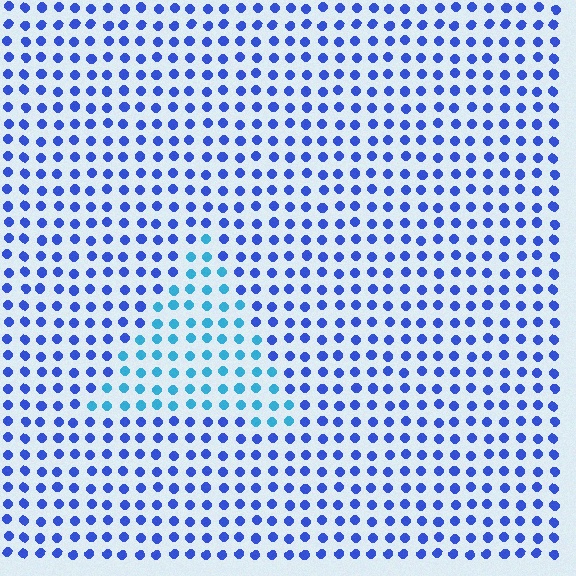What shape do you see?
I see a triangle.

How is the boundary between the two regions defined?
The boundary is defined purely by a slight shift in hue (about 35 degrees). Spacing, size, and orientation are identical on both sides.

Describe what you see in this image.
The image is filled with small blue elements in a uniform arrangement. A triangle-shaped region is visible where the elements are tinted to a slightly different hue, forming a subtle color boundary.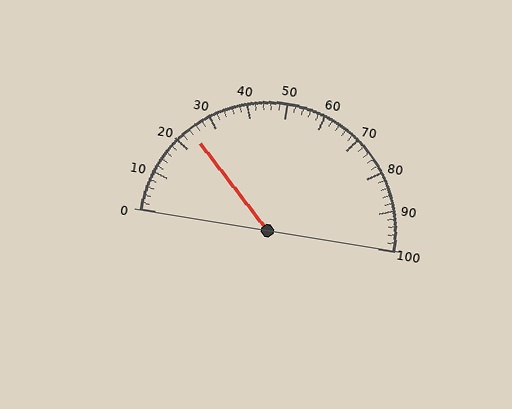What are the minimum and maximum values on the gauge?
The gauge ranges from 0 to 100.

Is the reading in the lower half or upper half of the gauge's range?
The reading is in the lower half of the range (0 to 100).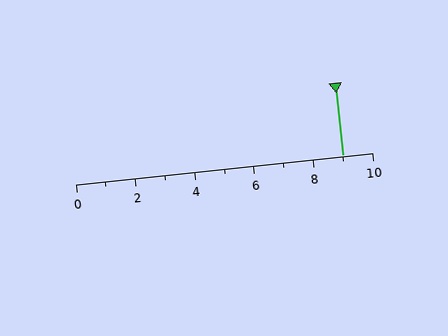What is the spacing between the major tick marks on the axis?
The major ticks are spaced 2 apart.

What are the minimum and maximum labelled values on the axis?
The axis runs from 0 to 10.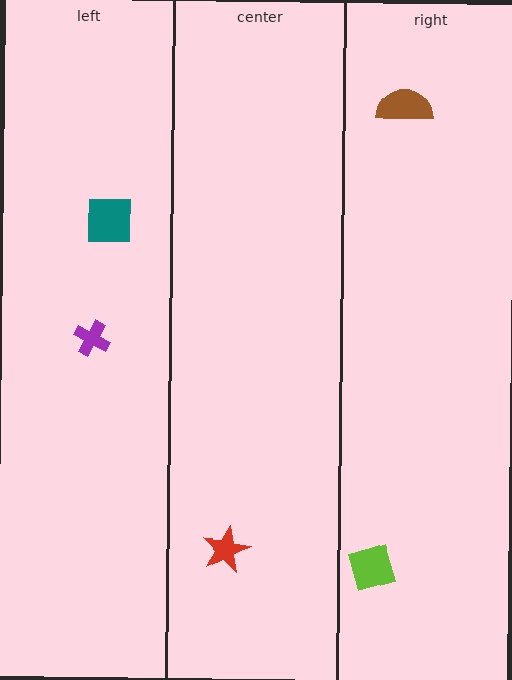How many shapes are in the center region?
1.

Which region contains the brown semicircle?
The right region.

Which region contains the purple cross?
The left region.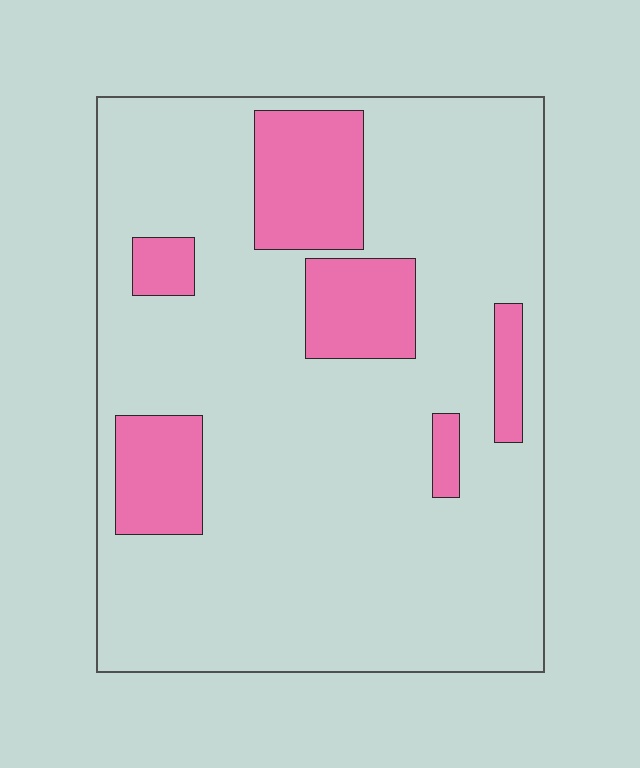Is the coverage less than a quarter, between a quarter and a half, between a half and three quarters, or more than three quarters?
Less than a quarter.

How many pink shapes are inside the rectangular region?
6.